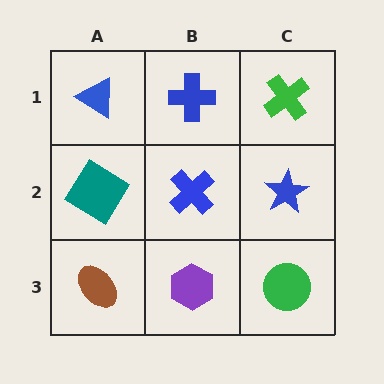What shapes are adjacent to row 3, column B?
A blue cross (row 2, column B), a brown ellipse (row 3, column A), a green circle (row 3, column C).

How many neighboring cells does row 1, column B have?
3.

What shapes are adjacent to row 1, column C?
A blue star (row 2, column C), a blue cross (row 1, column B).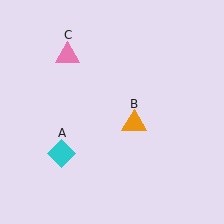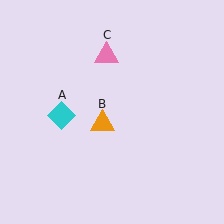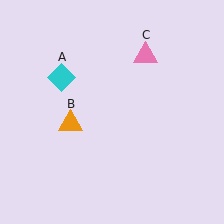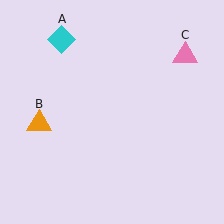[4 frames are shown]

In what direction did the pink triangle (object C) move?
The pink triangle (object C) moved right.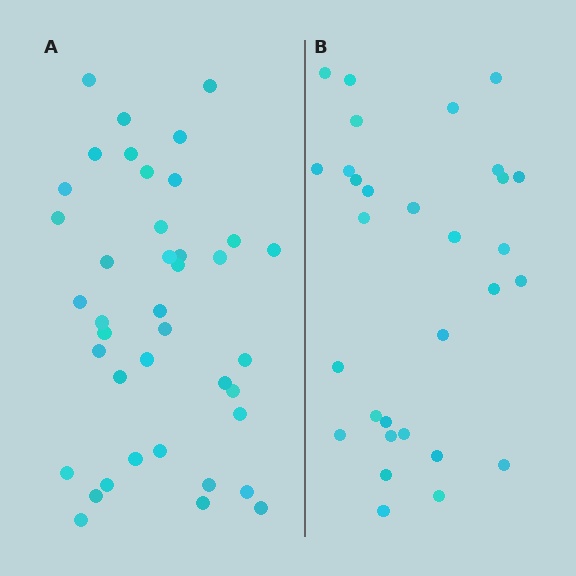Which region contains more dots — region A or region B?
Region A (the left region) has more dots.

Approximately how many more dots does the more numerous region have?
Region A has roughly 10 or so more dots than region B.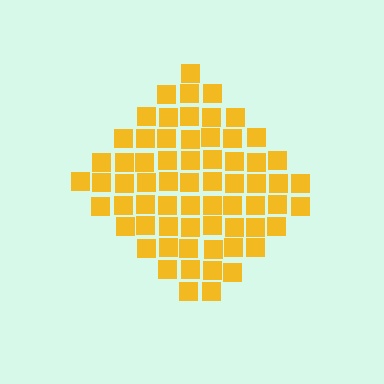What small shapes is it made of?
It is made of small squares.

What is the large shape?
The large shape is a diamond.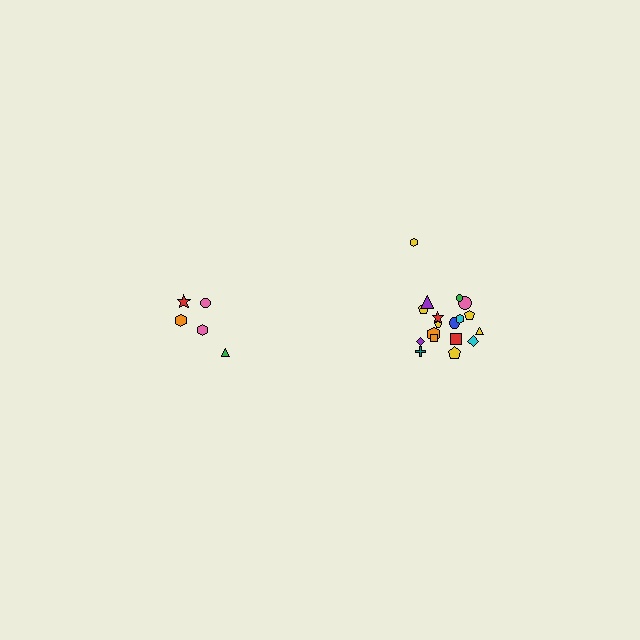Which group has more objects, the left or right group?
The right group.